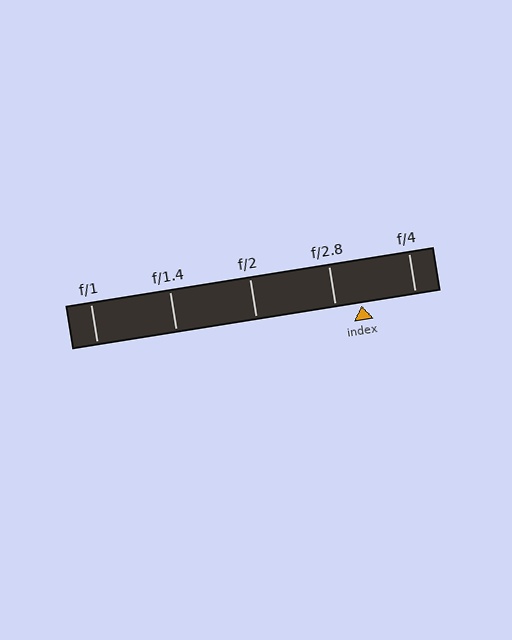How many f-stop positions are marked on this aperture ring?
There are 5 f-stop positions marked.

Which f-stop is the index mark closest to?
The index mark is closest to f/2.8.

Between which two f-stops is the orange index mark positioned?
The index mark is between f/2.8 and f/4.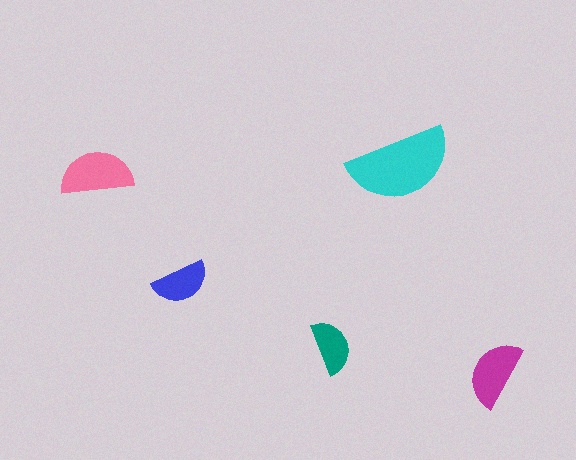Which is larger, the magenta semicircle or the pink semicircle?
The pink one.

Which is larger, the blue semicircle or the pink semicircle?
The pink one.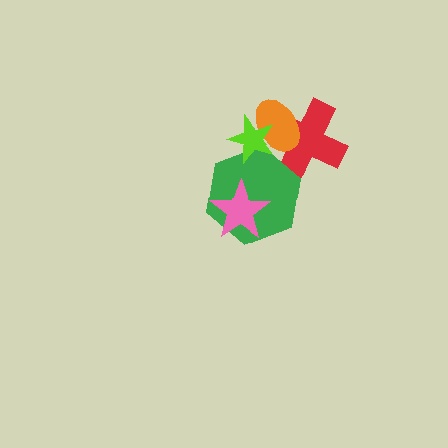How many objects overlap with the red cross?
3 objects overlap with the red cross.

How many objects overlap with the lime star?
3 objects overlap with the lime star.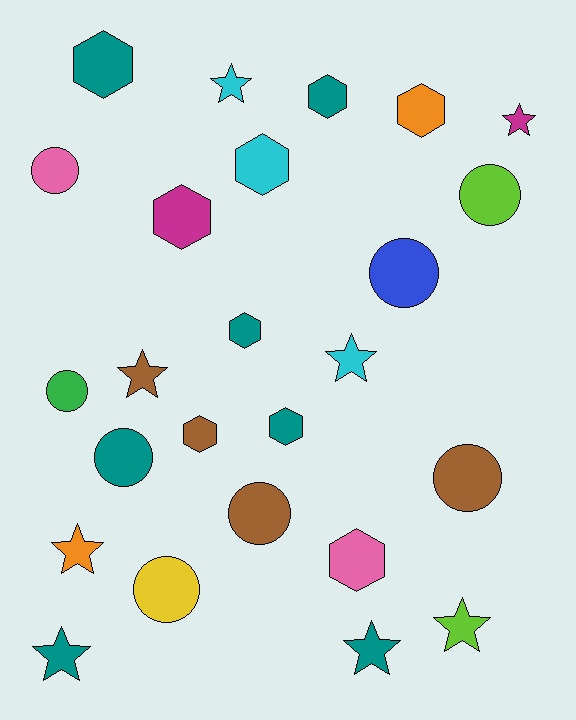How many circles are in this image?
There are 8 circles.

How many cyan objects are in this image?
There are 3 cyan objects.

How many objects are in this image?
There are 25 objects.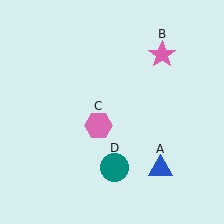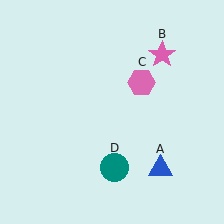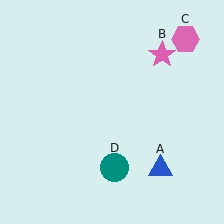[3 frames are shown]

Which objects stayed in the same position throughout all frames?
Blue triangle (object A) and pink star (object B) and teal circle (object D) remained stationary.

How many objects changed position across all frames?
1 object changed position: pink hexagon (object C).